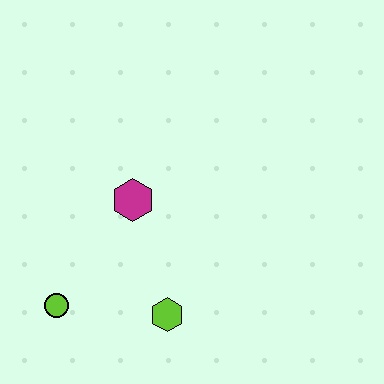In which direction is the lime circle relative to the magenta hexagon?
The lime circle is below the magenta hexagon.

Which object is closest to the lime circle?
The lime hexagon is closest to the lime circle.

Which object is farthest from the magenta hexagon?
The lime circle is farthest from the magenta hexagon.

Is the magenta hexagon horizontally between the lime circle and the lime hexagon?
Yes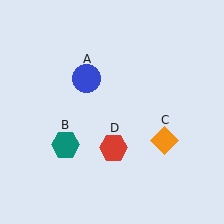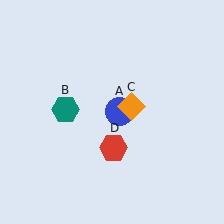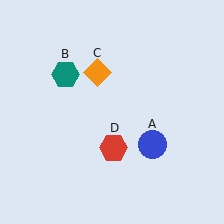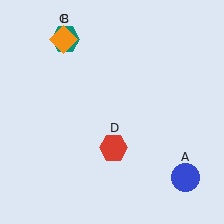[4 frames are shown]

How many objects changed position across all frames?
3 objects changed position: blue circle (object A), teal hexagon (object B), orange diamond (object C).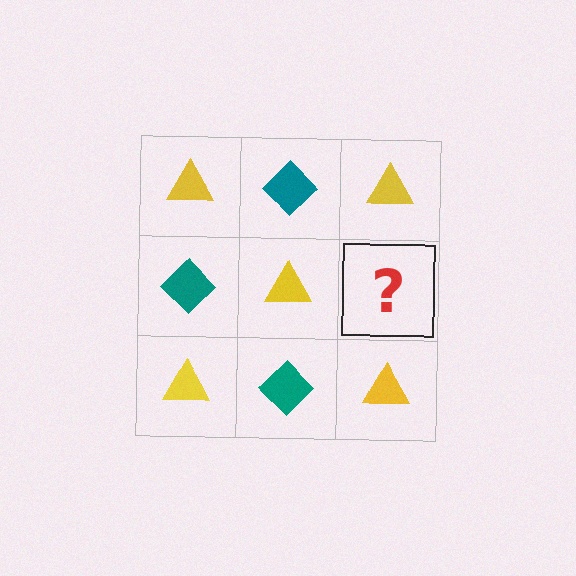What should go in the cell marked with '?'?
The missing cell should contain a teal diamond.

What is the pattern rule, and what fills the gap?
The rule is that it alternates yellow triangle and teal diamond in a checkerboard pattern. The gap should be filled with a teal diamond.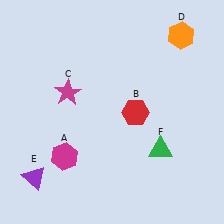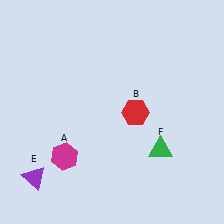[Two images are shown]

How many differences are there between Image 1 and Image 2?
There are 2 differences between the two images.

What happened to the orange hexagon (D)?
The orange hexagon (D) was removed in Image 2. It was in the top-right area of Image 1.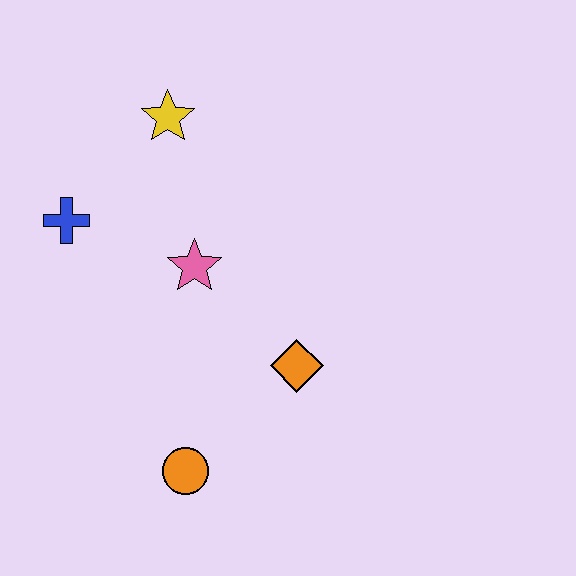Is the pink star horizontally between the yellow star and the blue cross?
No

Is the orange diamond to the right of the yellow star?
Yes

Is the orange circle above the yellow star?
No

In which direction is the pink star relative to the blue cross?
The pink star is to the right of the blue cross.